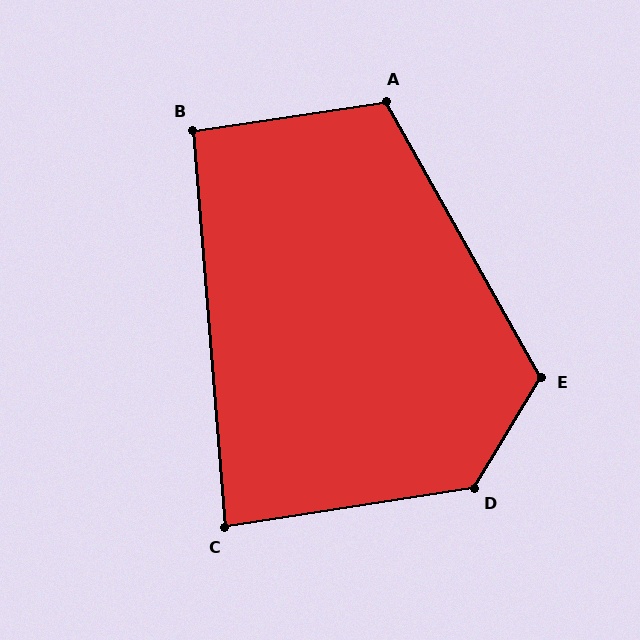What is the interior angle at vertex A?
Approximately 111 degrees (obtuse).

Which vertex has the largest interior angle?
D, at approximately 130 degrees.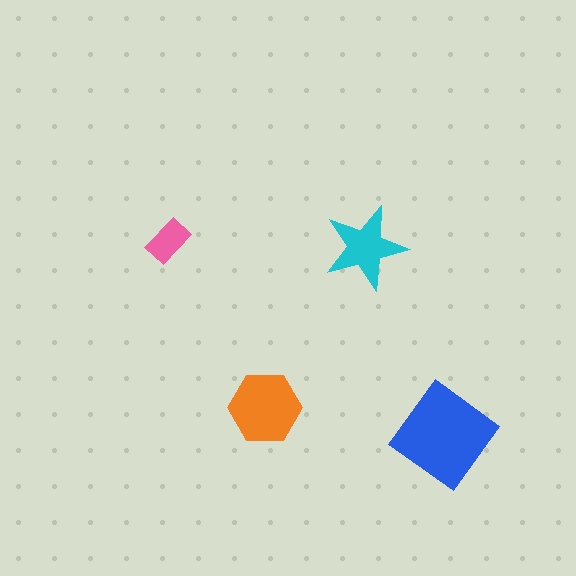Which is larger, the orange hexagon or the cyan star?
The orange hexagon.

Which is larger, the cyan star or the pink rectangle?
The cyan star.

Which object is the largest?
The blue diamond.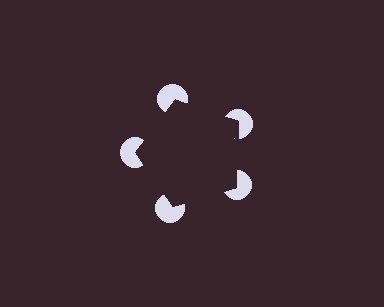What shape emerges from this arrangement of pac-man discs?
An illusory pentagon — its edges are inferred from the aligned wedge cuts in the pac-man discs, not physically drawn.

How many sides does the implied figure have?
5 sides.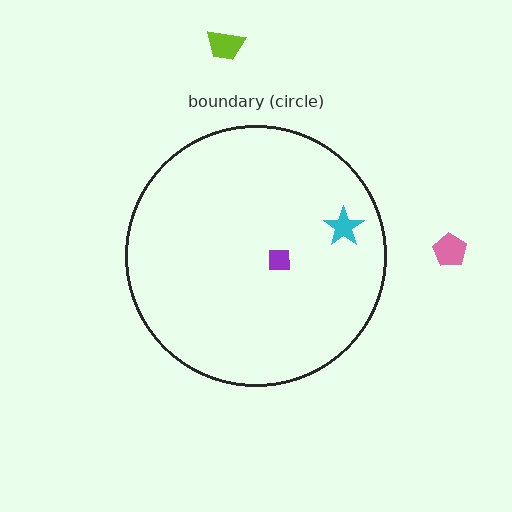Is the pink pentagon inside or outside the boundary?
Outside.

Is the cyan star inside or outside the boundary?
Inside.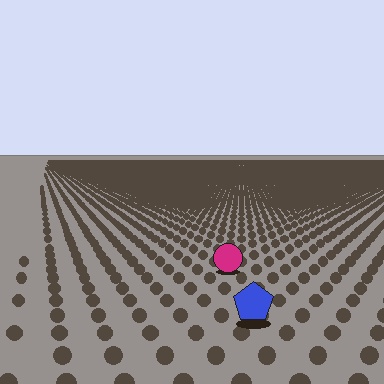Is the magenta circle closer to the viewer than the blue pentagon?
No. The blue pentagon is closer — you can tell from the texture gradient: the ground texture is coarser near it.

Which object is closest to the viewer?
The blue pentagon is closest. The texture marks near it are larger and more spread out.